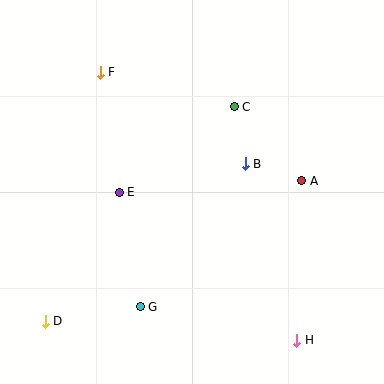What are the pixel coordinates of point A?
Point A is at (302, 181).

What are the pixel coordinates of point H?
Point H is at (297, 340).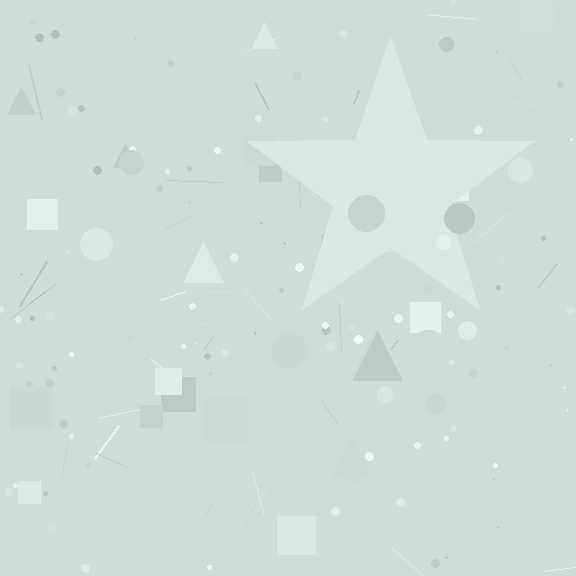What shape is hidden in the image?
A star is hidden in the image.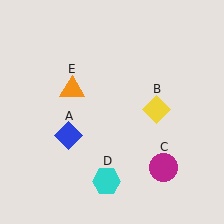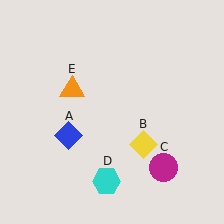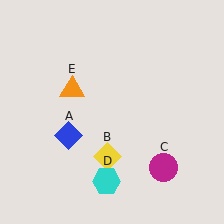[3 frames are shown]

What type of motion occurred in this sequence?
The yellow diamond (object B) rotated clockwise around the center of the scene.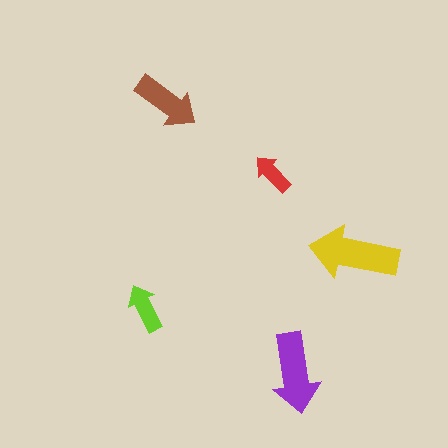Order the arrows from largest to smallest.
the yellow one, the purple one, the brown one, the lime one, the red one.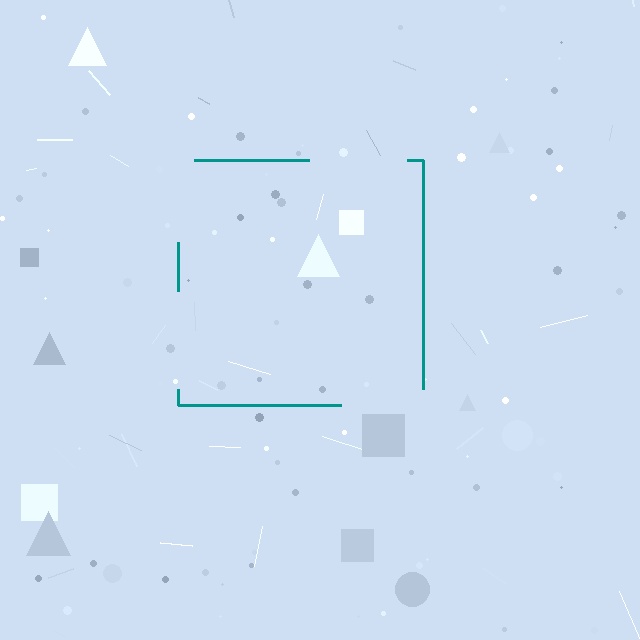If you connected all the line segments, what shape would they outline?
They would outline a square.